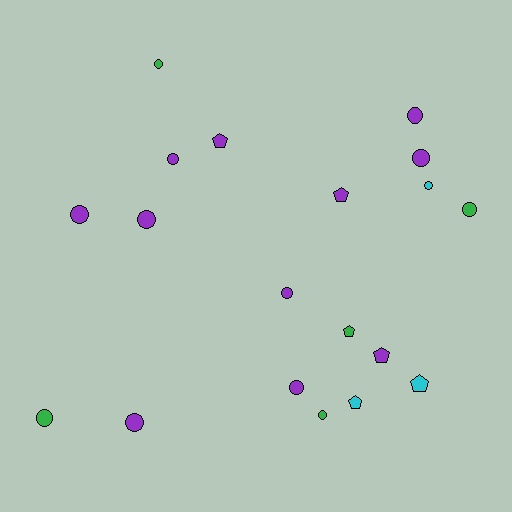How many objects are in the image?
There are 19 objects.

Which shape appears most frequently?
Circle, with 13 objects.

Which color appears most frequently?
Purple, with 11 objects.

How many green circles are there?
There are 4 green circles.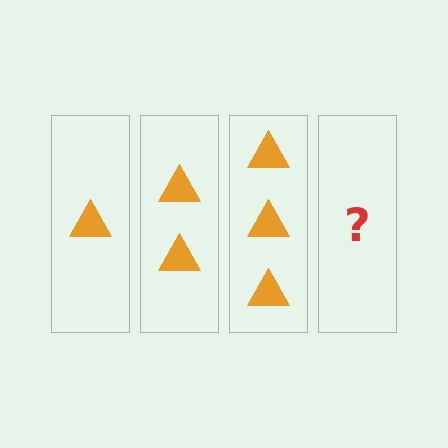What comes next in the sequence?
The next element should be 4 triangles.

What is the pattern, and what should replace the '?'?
The pattern is that each step adds one more triangle. The '?' should be 4 triangles.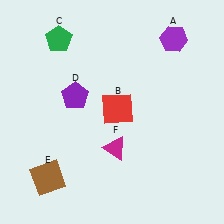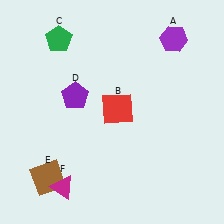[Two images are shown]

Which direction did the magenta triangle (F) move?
The magenta triangle (F) moved left.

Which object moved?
The magenta triangle (F) moved left.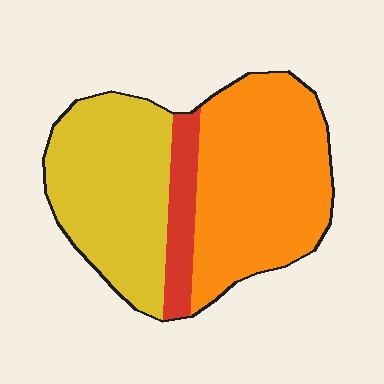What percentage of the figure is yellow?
Yellow covers around 40% of the figure.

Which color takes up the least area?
Red, at roughly 10%.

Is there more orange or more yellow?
Orange.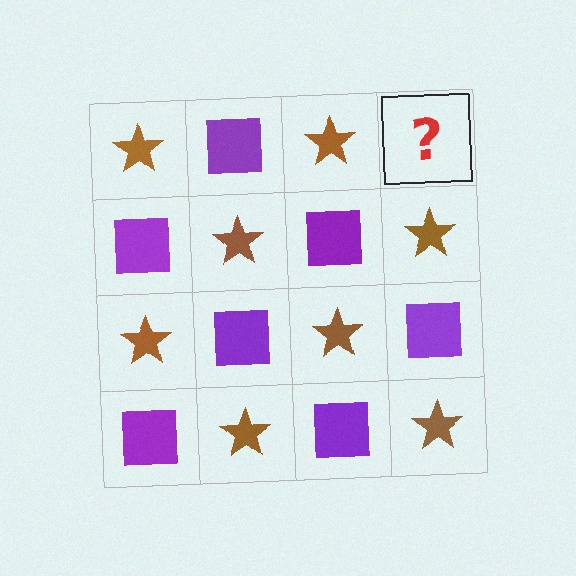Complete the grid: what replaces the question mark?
The question mark should be replaced with a purple square.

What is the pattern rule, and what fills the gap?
The rule is that it alternates brown star and purple square in a checkerboard pattern. The gap should be filled with a purple square.